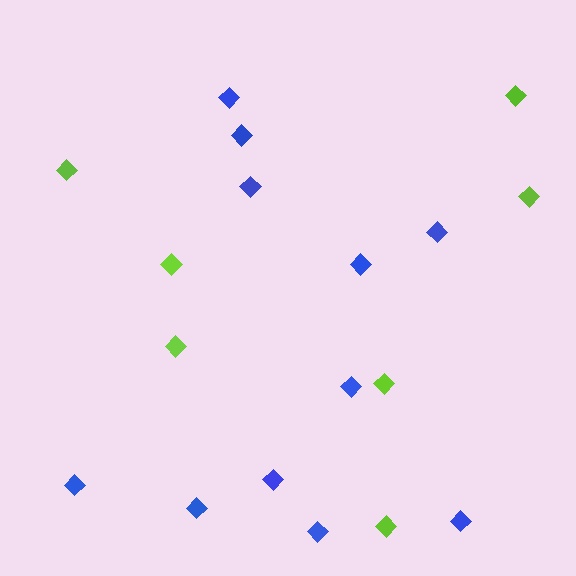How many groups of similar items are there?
There are 2 groups: one group of lime diamonds (7) and one group of blue diamonds (11).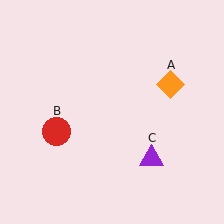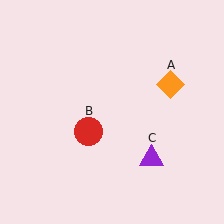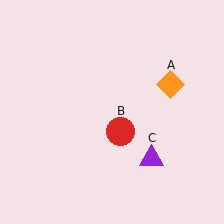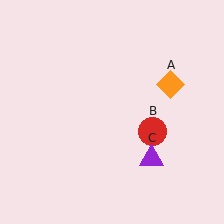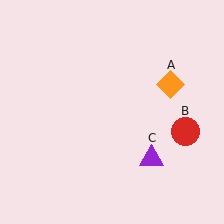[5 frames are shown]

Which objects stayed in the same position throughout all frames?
Orange diamond (object A) and purple triangle (object C) remained stationary.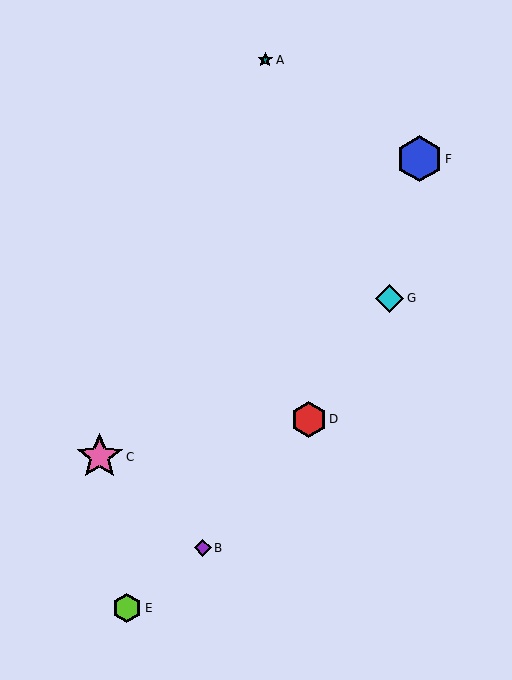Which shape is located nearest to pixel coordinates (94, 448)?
The pink star (labeled C) at (100, 457) is nearest to that location.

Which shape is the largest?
The pink star (labeled C) is the largest.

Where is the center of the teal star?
The center of the teal star is at (265, 60).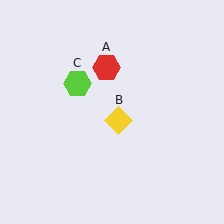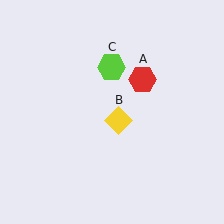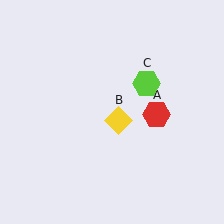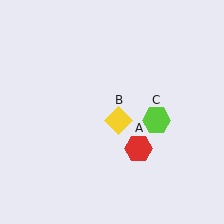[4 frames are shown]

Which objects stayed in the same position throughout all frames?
Yellow diamond (object B) remained stationary.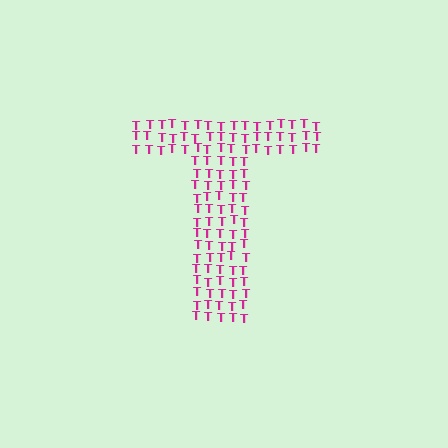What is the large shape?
The large shape is the letter T.